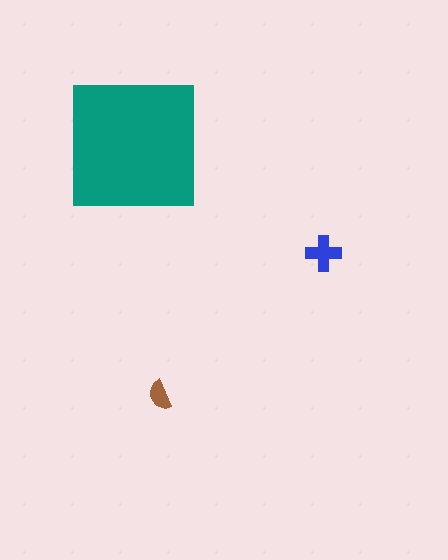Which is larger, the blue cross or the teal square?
The teal square.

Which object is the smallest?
The brown semicircle.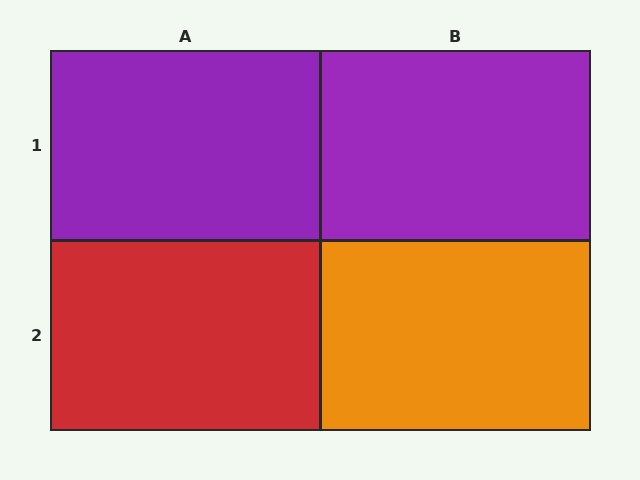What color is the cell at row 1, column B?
Purple.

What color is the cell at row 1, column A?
Purple.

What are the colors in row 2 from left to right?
Red, orange.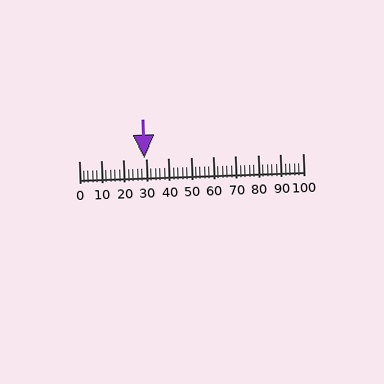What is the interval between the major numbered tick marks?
The major tick marks are spaced 10 units apart.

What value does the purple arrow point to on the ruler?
The purple arrow points to approximately 29.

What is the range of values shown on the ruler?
The ruler shows values from 0 to 100.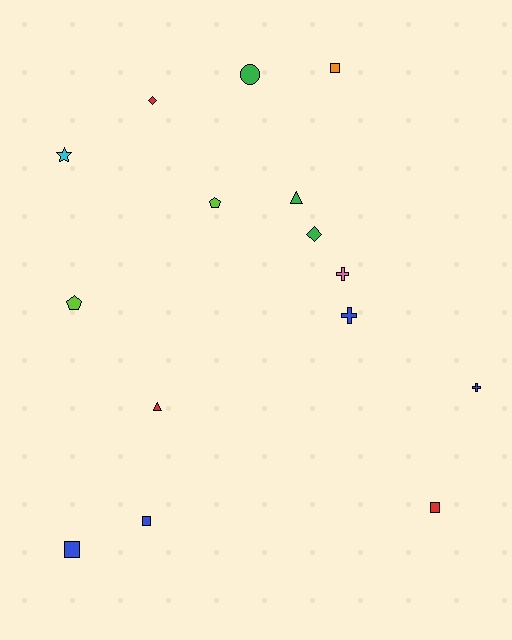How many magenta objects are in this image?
There are no magenta objects.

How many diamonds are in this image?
There are 2 diamonds.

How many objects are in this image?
There are 15 objects.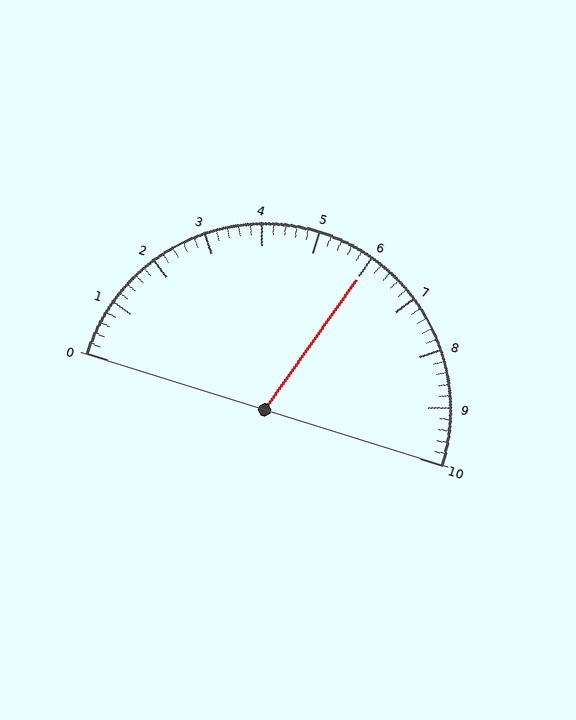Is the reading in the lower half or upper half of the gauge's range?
The reading is in the upper half of the range (0 to 10).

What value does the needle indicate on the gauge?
The needle indicates approximately 6.0.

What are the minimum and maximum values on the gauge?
The gauge ranges from 0 to 10.